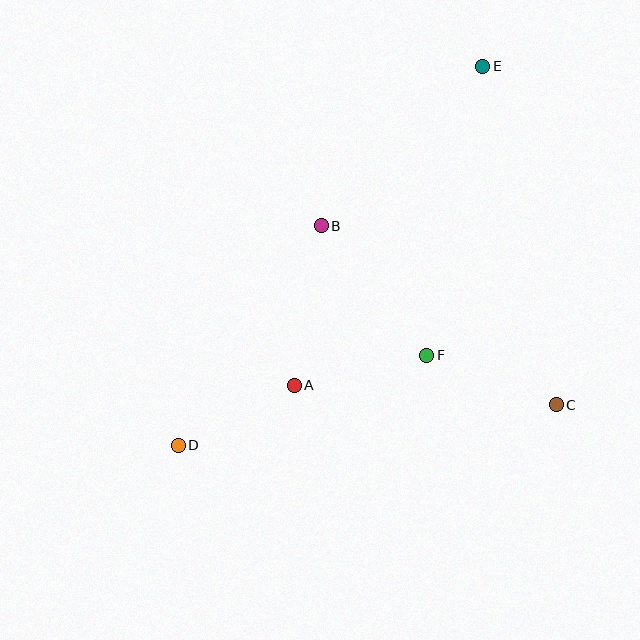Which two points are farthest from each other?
Points D and E are farthest from each other.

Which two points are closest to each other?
Points A and D are closest to each other.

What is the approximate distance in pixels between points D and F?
The distance between D and F is approximately 265 pixels.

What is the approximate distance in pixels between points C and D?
The distance between C and D is approximately 380 pixels.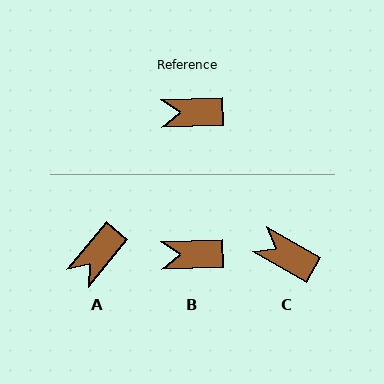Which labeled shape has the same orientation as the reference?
B.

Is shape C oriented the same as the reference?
No, it is off by about 31 degrees.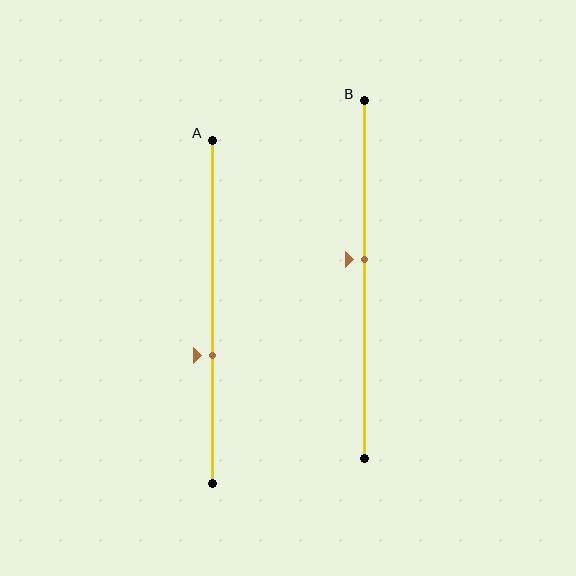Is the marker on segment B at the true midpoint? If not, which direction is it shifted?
No, the marker on segment B is shifted upward by about 6% of the segment length.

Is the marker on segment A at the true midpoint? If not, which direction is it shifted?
No, the marker on segment A is shifted downward by about 13% of the segment length.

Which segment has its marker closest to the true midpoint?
Segment B has its marker closest to the true midpoint.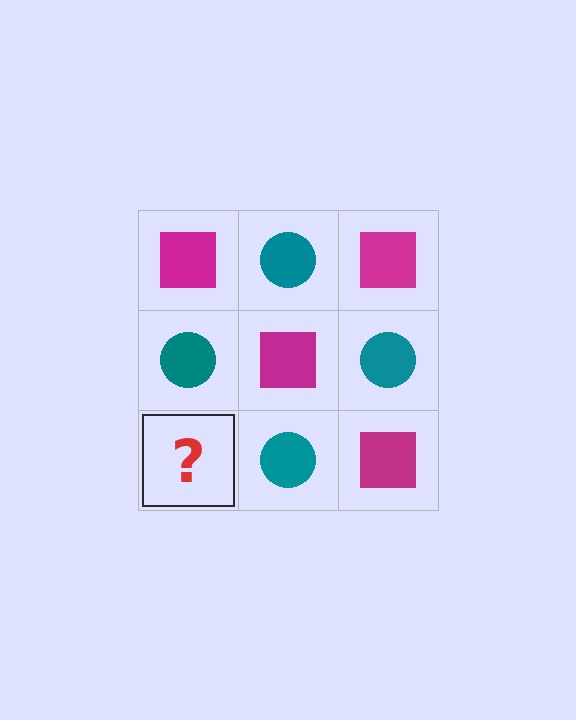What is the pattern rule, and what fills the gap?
The rule is that it alternates magenta square and teal circle in a checkerboard pattern. The gap should be filled with a magenta square.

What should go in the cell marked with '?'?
The missing cell should contain a magenta square.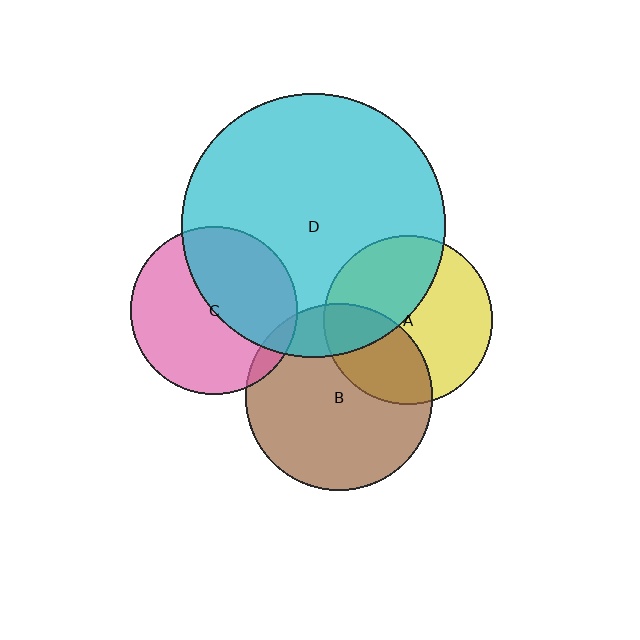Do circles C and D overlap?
Yes.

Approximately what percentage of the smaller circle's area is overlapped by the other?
Approximately 45%.